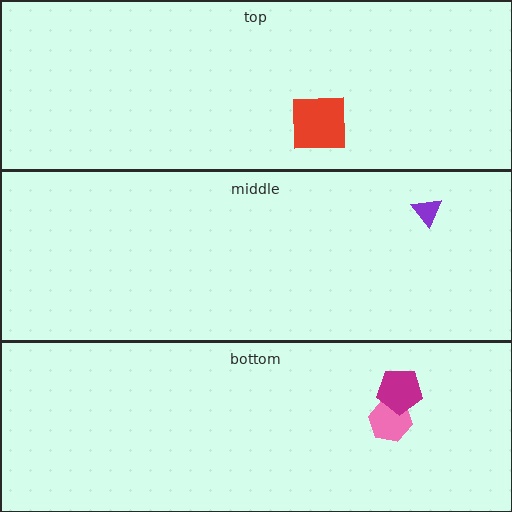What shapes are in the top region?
The red square.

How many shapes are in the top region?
1.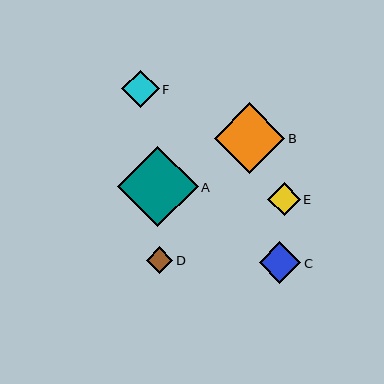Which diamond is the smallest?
Diamond D is the smallest with a size of approximately 26 pixels.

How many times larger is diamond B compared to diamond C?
Diamond B is approximately 1.7 times the size of diamond C.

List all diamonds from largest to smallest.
From largest to smallest: A, B, C, F, E, D.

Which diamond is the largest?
Diamond A is the largest with a size of approximately 81 pixels.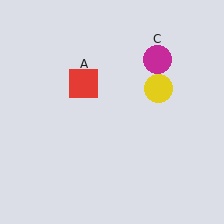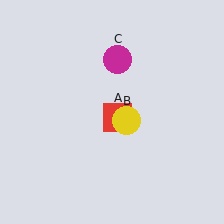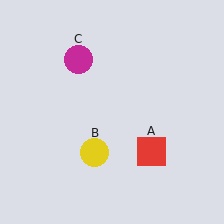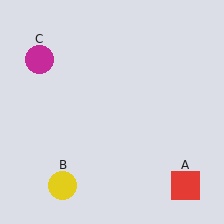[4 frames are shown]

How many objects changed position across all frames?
3 objects changed position: red square (object A), yellow circle (object B), magenta circle (object C).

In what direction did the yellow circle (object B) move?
The yellow circle (object B) moved down and to the left.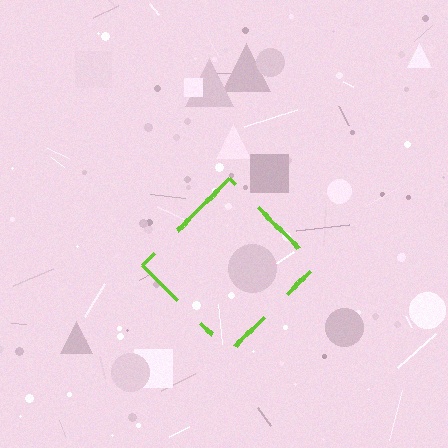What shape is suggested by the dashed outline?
The dashed outline suggests a diamond.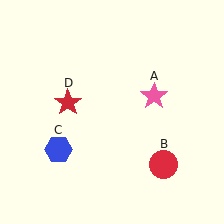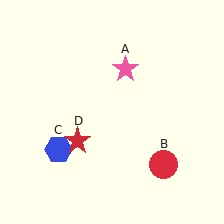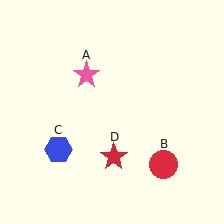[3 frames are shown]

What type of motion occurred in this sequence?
The pink star (object A), red star (object D) rotated counterclockwise around the center of the scene.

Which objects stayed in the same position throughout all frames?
Red circle (object B) and blue hexagon (object C) remained stationary.